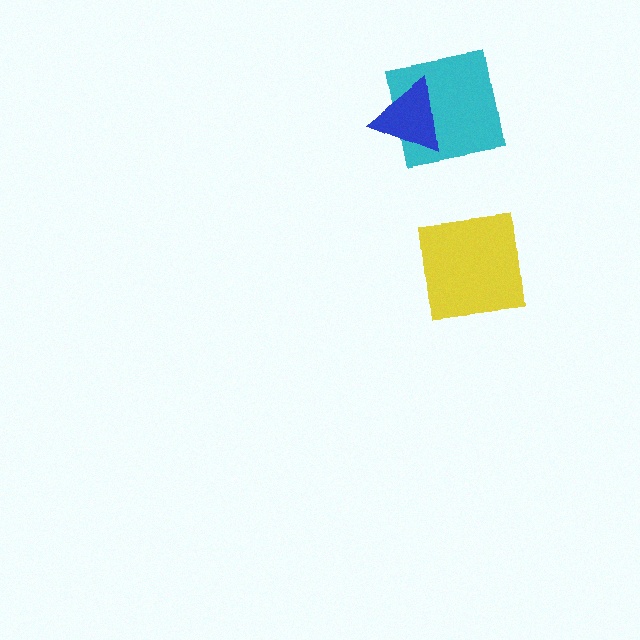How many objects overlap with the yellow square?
0 objects overlap with the yellow square.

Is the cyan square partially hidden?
Yes, it is partially covered by another shape.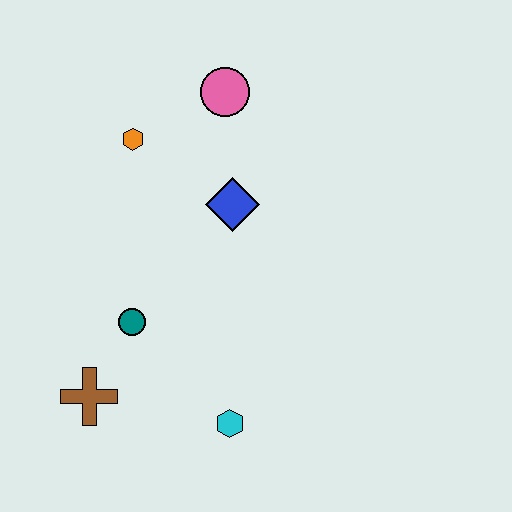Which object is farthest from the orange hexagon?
The cyan hexagon is farthest from the orange hexagon.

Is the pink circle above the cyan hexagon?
Yes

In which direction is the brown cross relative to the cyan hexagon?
The brown cross is to the left of the cyan hexagon.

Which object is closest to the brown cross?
The teal circle is closest to the brown cross.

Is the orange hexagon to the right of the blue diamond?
No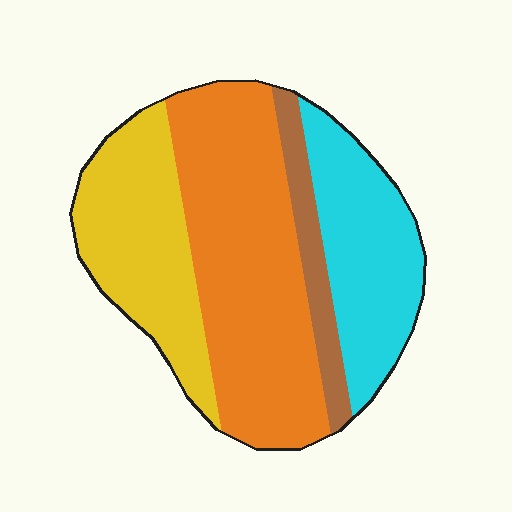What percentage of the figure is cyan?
Cyan covers 23% of the figure.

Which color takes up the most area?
Orange, at roughly 40%.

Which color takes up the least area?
Brown, at roughly 10%.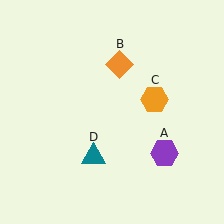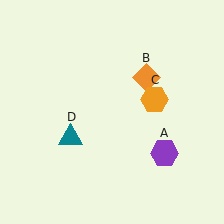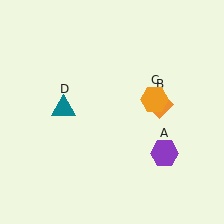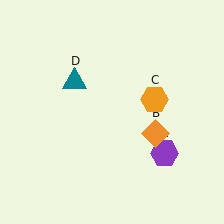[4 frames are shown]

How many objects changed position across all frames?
2 objects changed position: orange diamond (object B), teal triangle (object D).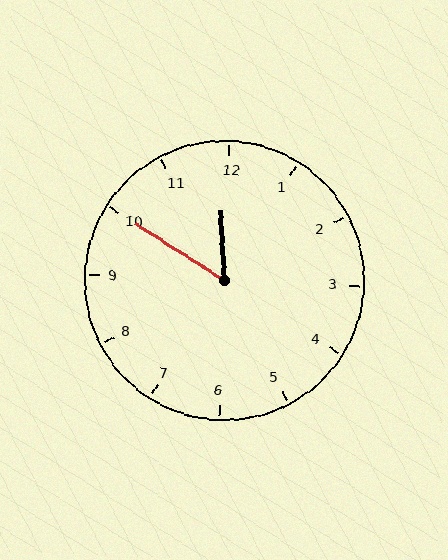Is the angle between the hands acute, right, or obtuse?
It is acute.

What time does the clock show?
11:50.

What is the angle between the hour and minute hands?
Approximately 55 degrees.